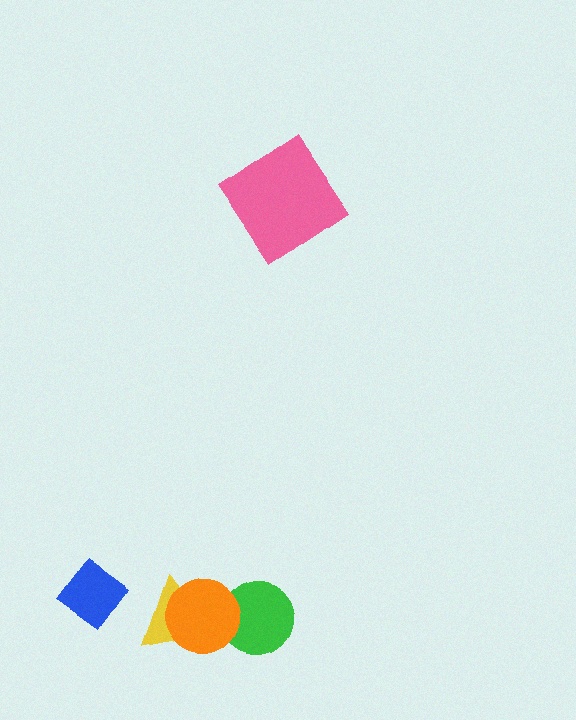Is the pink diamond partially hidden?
No, no other shape covers it.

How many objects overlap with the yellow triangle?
1 object overlaps with the yellow triangle.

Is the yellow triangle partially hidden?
Yes, it is partially covered by another shape.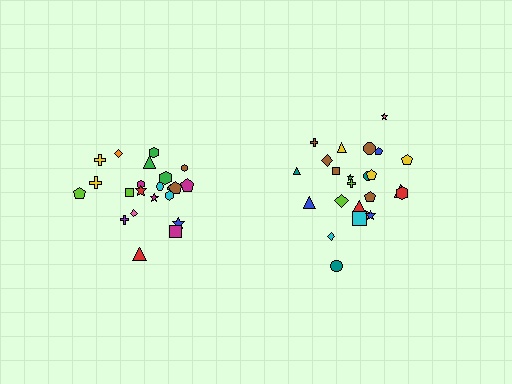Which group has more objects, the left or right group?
The right group.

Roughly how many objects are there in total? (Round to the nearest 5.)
Roughly 45 objects in total.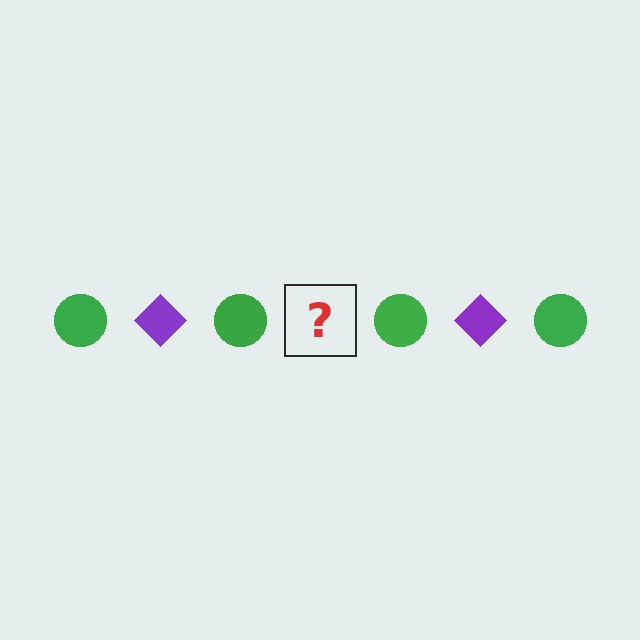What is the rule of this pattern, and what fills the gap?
The rule is that the pattern alternates between green circle and purple diamond. The gap should be filled with a purple diamond.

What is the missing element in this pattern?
The missing element is a purple diamond.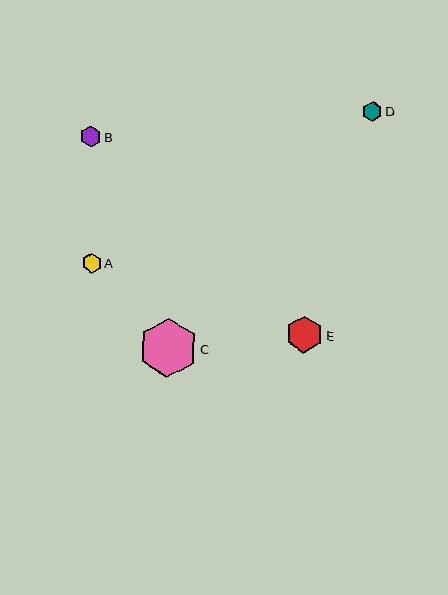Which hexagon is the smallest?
Hexagon A is the smallest with a size of approximately 19 pixels.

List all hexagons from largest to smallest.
From largest to smallest: C, E, B, D, A.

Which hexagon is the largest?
Hexagon C is the largest with a size of approximately 59 pixels.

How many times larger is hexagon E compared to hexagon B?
Hexagon E is approximately 1.7 times the size of hexagon B.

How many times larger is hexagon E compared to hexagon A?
Hexagon E is approximately 1.9 times the size of hexagon A.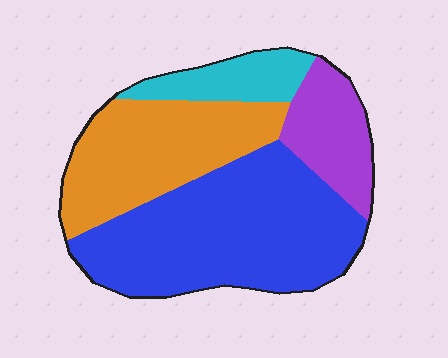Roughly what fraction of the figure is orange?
Orange takes up between a quarter and a half of the figure.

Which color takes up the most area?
Blue, at roughly 45%.